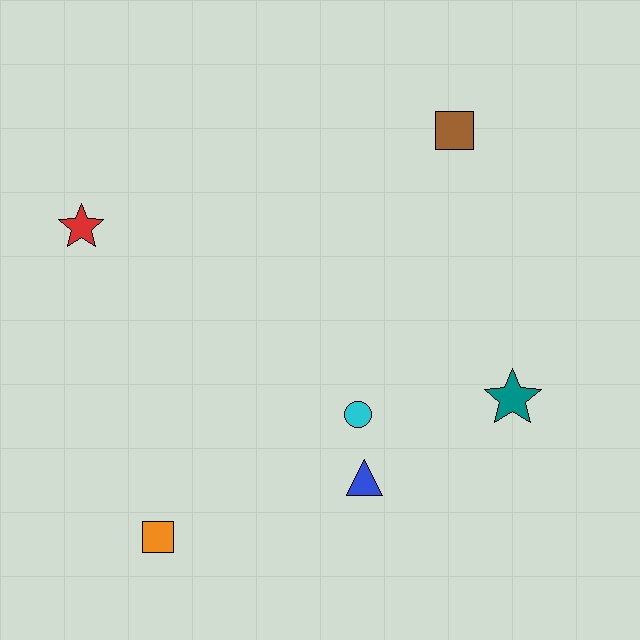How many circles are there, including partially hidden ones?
There is 1 circle.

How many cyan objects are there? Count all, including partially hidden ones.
There is 1 cyan object.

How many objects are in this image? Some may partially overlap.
There are 6 objects.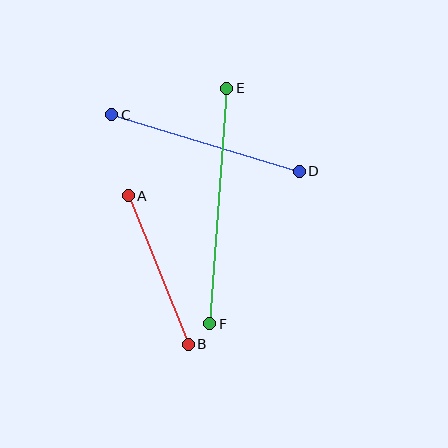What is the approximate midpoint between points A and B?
The midpoint is at approximately (158, 270) pixels.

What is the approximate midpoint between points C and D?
The midpoint is at approximately (206, 143) pixels.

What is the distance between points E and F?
The distance is approximately 236 pixels.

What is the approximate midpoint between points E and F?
The midpoint is at approximately (218, 206) pixels.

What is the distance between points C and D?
The distance is approximately 196 pixels.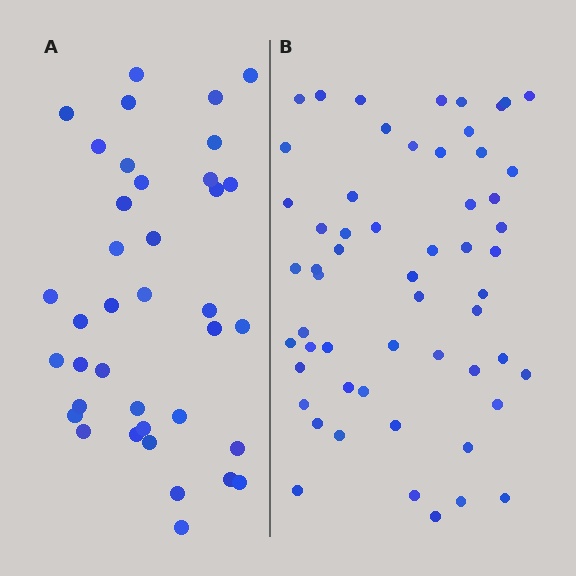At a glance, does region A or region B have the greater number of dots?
Region B (the right region) has more dots.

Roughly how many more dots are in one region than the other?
Region B has approximately 20 more dots than region A.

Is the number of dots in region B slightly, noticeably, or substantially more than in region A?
Region B has substantially more. The ratio is roughly 1.5 to 1.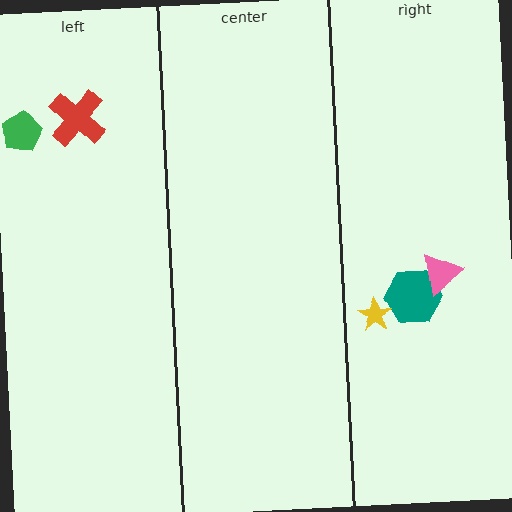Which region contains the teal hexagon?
The right region.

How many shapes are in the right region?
3.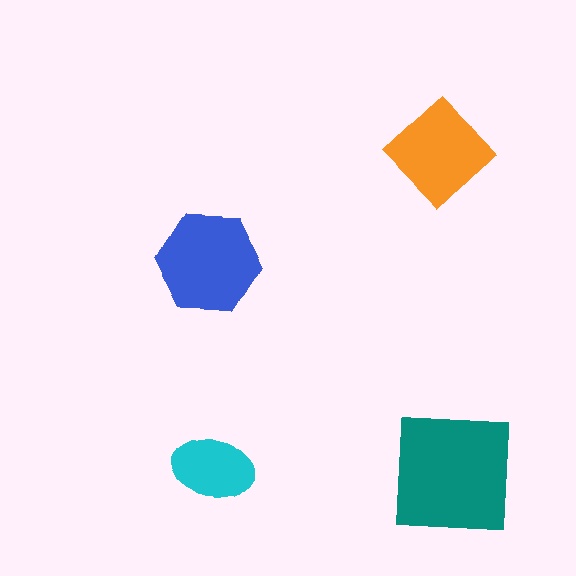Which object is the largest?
The teal square.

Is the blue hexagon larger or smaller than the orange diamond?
Larger.